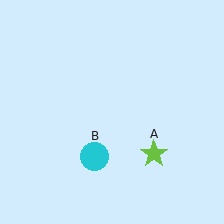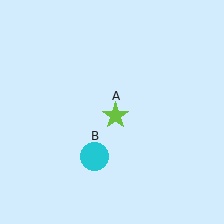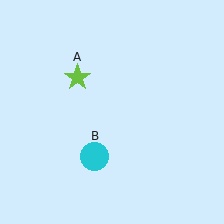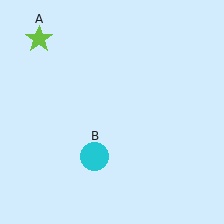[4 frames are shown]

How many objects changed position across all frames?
1 object changed position: lime star (object A).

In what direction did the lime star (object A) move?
The lime star (object A) moved up and to the left.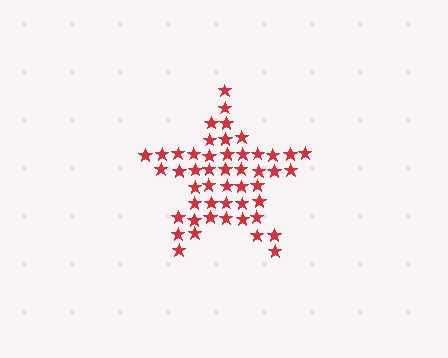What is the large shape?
The large shape is a star.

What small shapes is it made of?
It is made of small stars.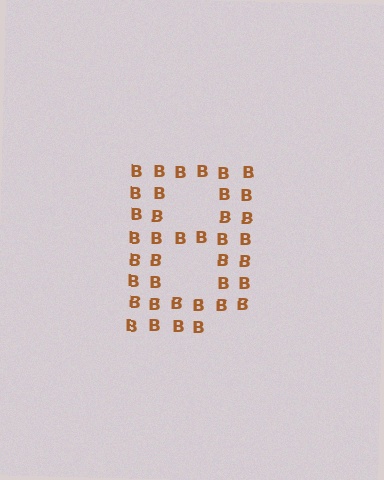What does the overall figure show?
The overall figure shows the letter B.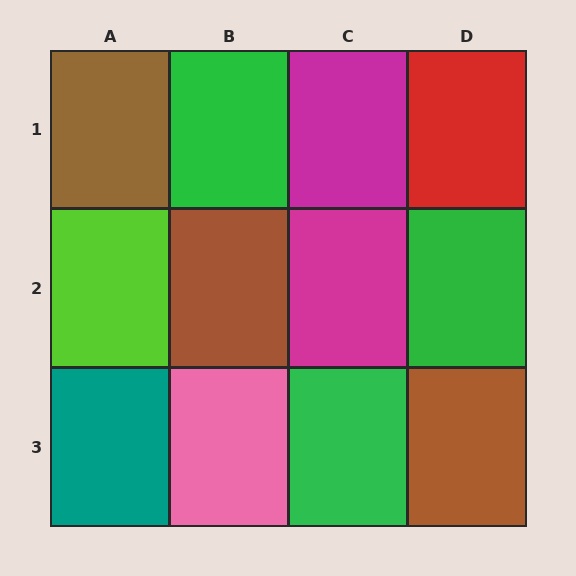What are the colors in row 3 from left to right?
Teal, pink, green, brown.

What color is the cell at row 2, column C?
Magenta.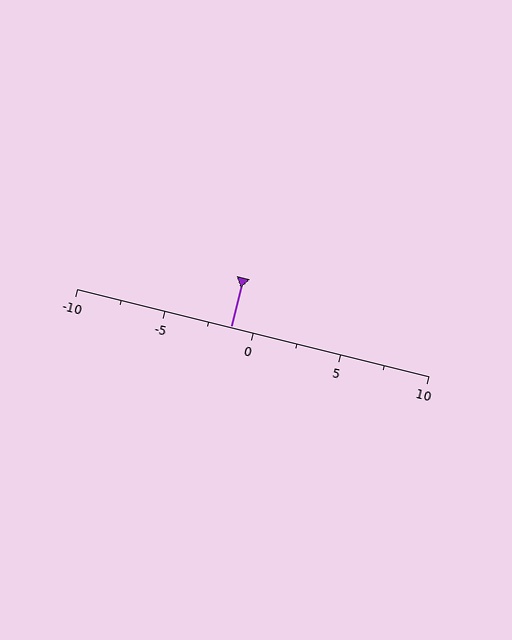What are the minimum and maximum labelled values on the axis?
The axis runs from -10 to 10.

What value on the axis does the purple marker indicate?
The marker indicates approximately -1.2.